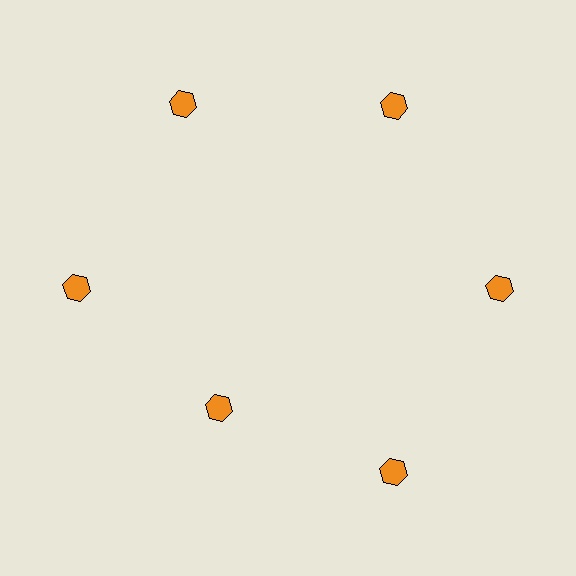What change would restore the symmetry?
The symmetry would be restored by moving it outward, back onto the ring so that all 6 hexagons sit at equal angles and equal distance from the center.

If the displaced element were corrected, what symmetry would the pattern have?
It would have 6-fold rotational symmetry — the pattern would map onto itself every 60 degrees.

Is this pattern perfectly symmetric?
No. The 6 orange hexagons are arranged in a ring, but one element near the 7 o'clock position is pulled inward toward the center, breaking the 6-fold rotational symmetry.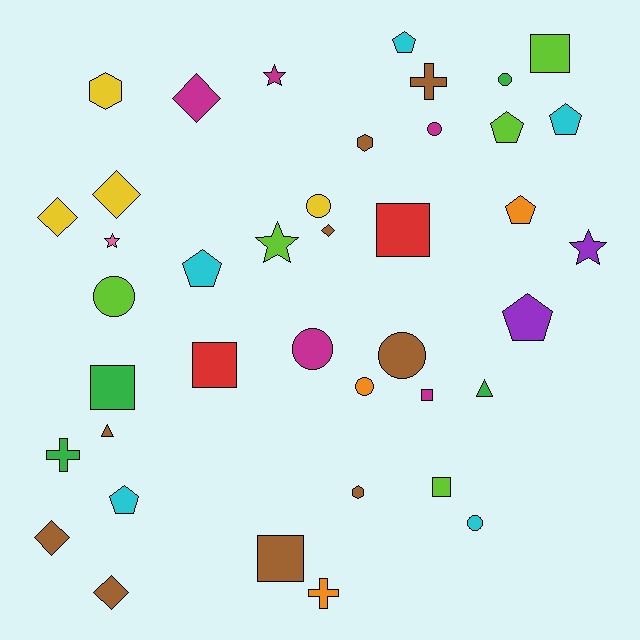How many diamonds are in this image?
There are 6 diamonds.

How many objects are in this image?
There are 40 objects.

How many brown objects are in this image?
There are 9 brown objects.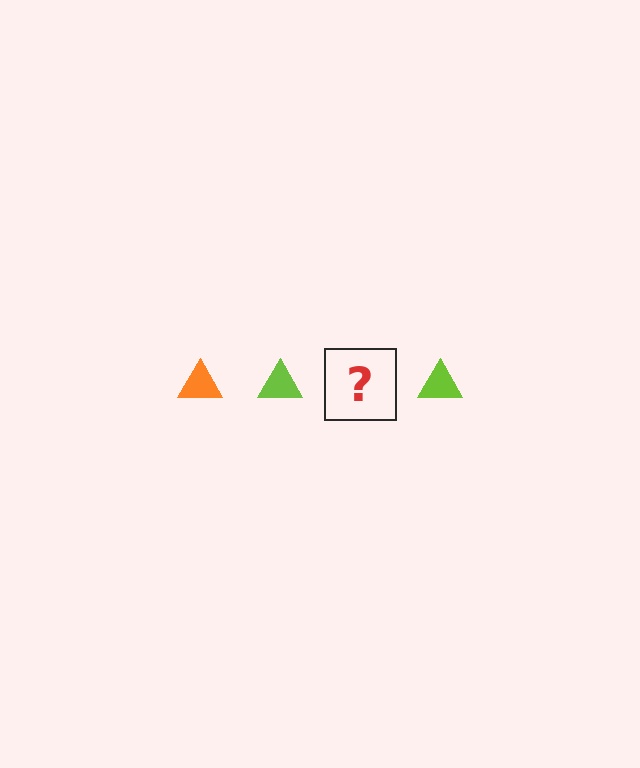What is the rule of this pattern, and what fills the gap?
The rule is that the pattern cycles through orange, lime triangles. The gap should be filled with an orange triangle.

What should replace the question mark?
The question mark should be replaced with an orange triangle.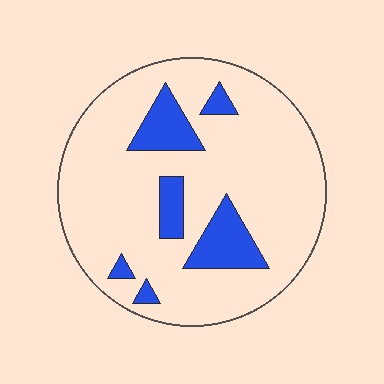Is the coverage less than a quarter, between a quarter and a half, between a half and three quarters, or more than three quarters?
Less than a quarter.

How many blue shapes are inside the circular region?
6.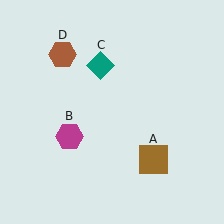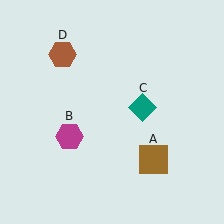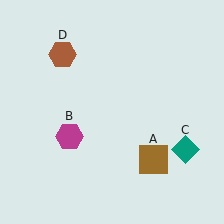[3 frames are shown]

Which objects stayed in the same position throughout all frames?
Brown square (object A) and magenta hexagon (object B) and brown hexagon (object D) remained stationary.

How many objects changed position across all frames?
1 object changed position: teal diamond (object C).